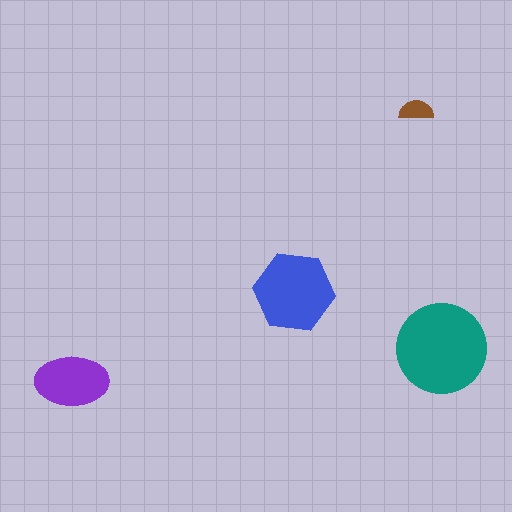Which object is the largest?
The teal circle.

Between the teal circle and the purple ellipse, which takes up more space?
The teal circle.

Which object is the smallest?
The brown semicircle.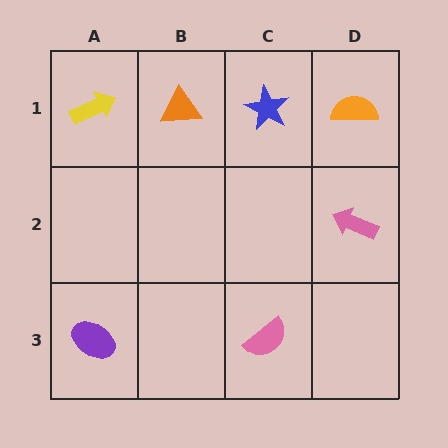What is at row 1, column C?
A blue star.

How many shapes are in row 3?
2 shapes.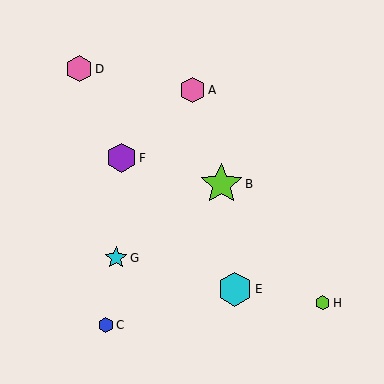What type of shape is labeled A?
Shape A is a pink hexagon.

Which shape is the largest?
The lime star (labeled B) is the largest.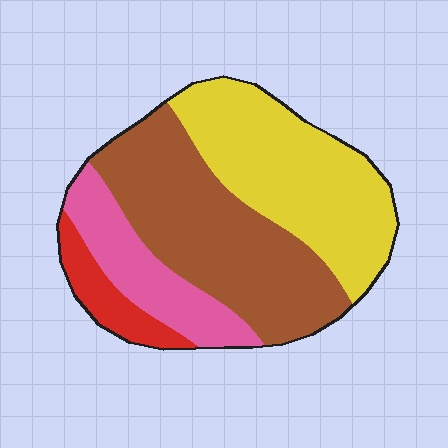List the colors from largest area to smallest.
From largest to smallest: brown, yellow, pink, red.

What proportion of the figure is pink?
Pink takes up about one sixth (1/6) of the figure.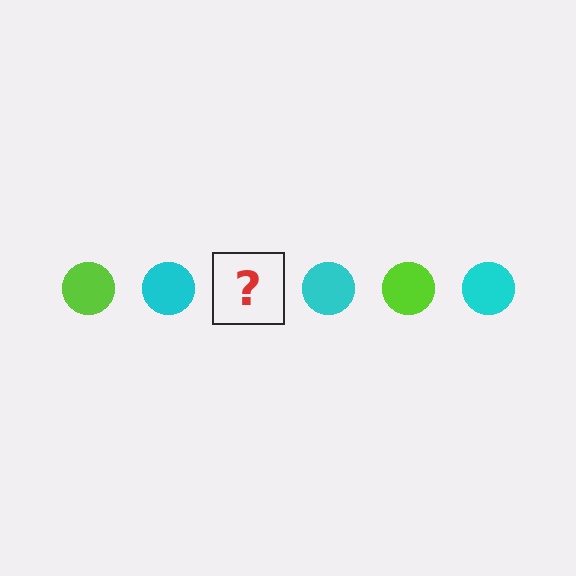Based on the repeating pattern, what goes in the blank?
The blank should be a lime circle.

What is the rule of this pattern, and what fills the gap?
The rule is that the pattern cycles through lime, cyan circles. The gap should be filled with a lime circle.